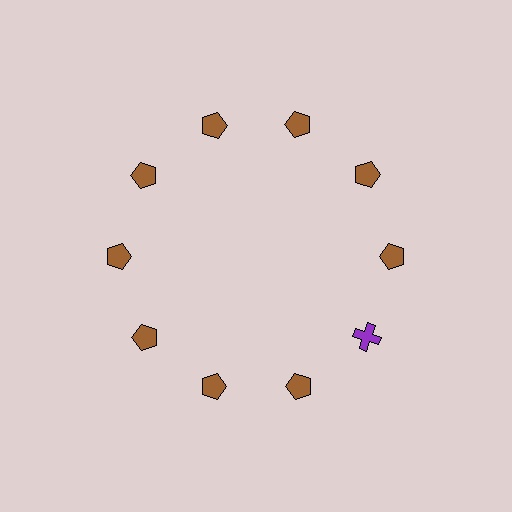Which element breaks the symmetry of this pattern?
The purple cross at roughly the 4 o'clock position breaks the symmetry. All other shapes are brown pentagons.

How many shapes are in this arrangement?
There are 10 shapes arranged in a ring pattern.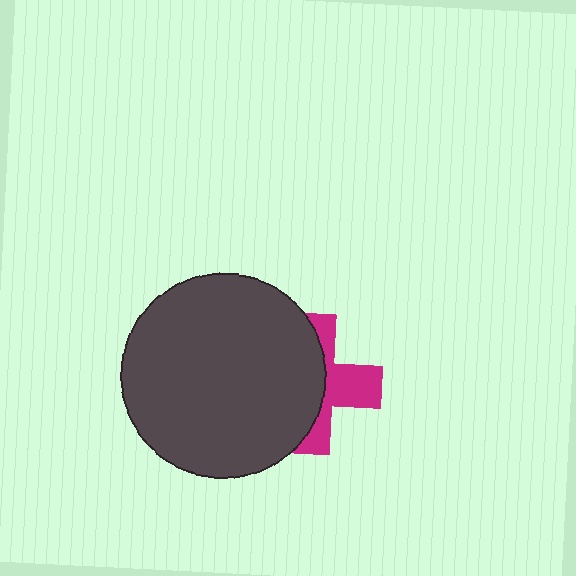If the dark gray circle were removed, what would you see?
You would see the complete magenta cross.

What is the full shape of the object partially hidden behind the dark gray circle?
The partially hidden object is a magenta cross.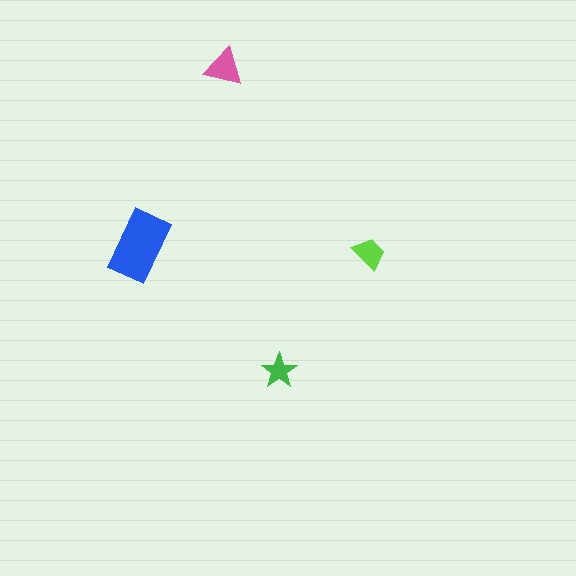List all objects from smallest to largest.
The green star, the lime trapezoid, the pink triangle, the blue rectangle.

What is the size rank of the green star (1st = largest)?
4th.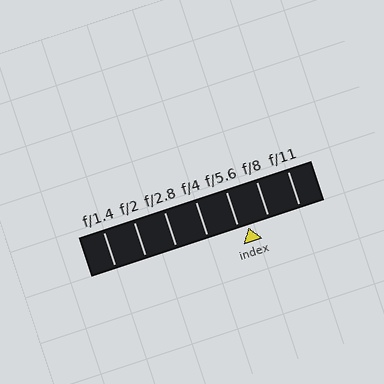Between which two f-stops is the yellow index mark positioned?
The index mark is between f/5.6 and f/8.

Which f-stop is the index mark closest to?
The index mark is closest to f/5.6.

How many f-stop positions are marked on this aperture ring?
There are 7 f-stop positions marked.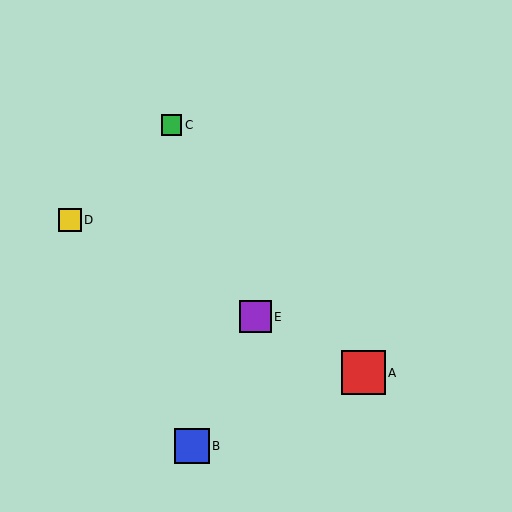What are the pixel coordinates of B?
Object B is at (192, 446).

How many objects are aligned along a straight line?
3 objects (A, D, E) are aligned along a straight line.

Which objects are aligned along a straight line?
Objects A, D, E are aligned along a straight line.